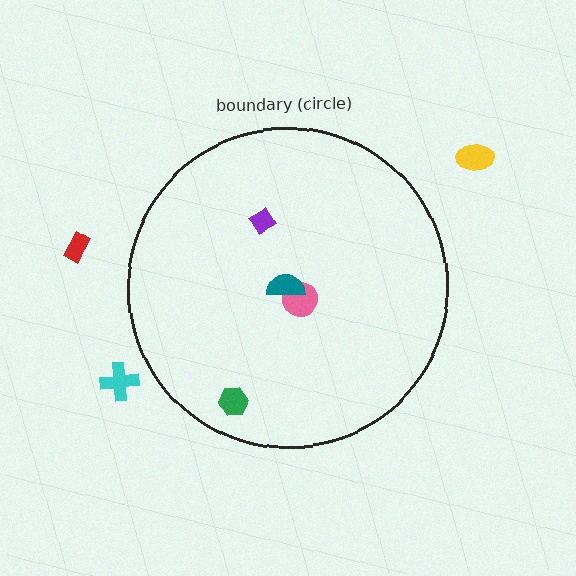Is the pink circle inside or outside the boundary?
Inside.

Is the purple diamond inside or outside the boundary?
Inside.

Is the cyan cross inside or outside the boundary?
Outside.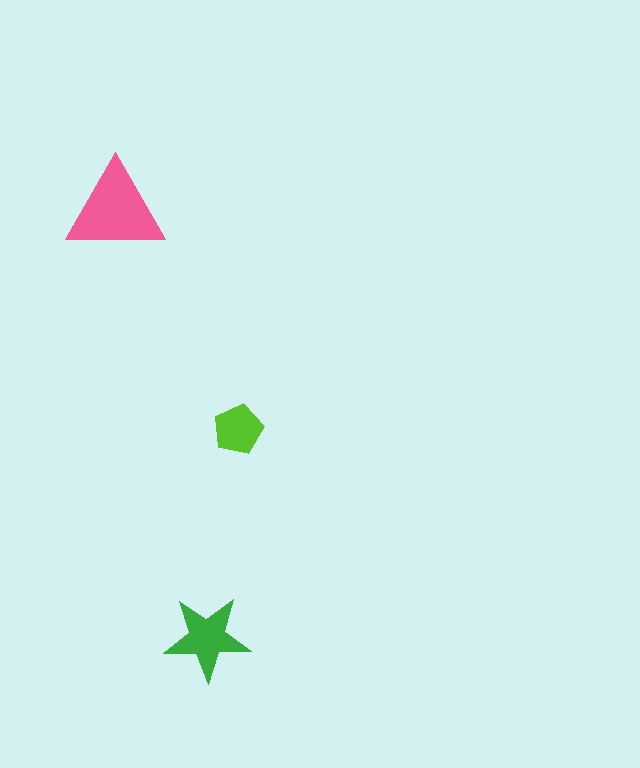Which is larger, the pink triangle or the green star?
The pink triangle.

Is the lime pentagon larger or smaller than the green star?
Smaller.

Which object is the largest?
The pink triangle.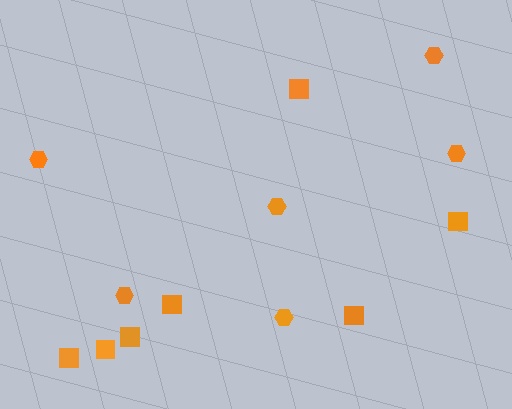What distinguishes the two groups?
There are 2 groups: one group of hexagons (6) and one group of squares (7).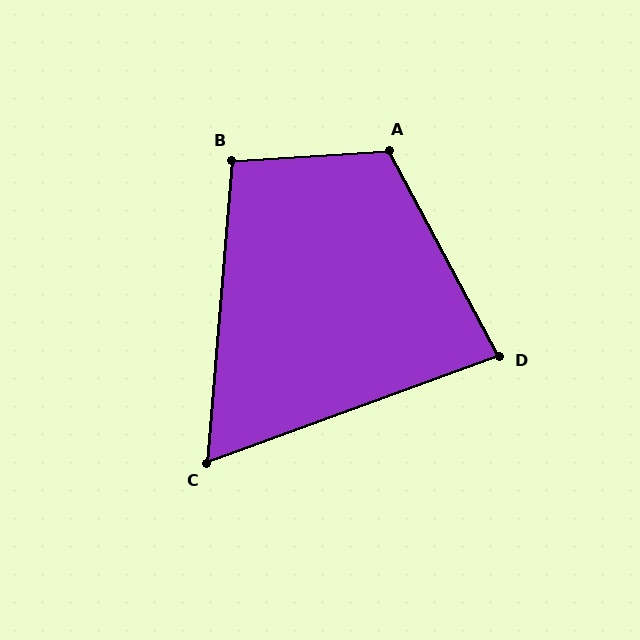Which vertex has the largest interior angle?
A, at approximately 115 degrees.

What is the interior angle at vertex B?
Approximately 98 degrees (obtuse).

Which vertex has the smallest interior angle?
C, at approximately 65 degrees.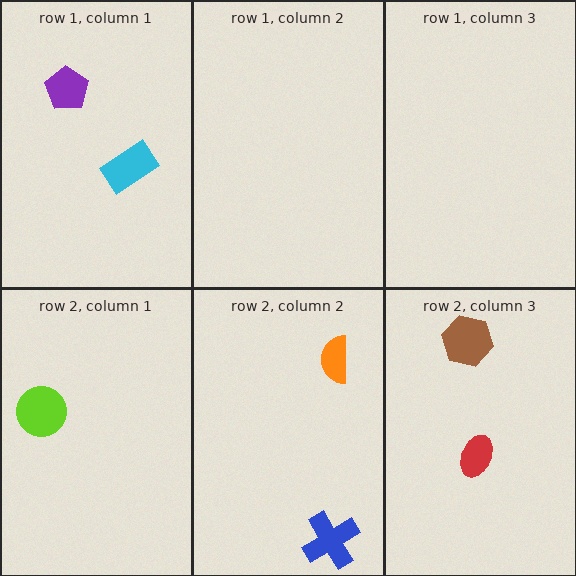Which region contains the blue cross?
The row 2, column 2 region.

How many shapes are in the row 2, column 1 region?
1.